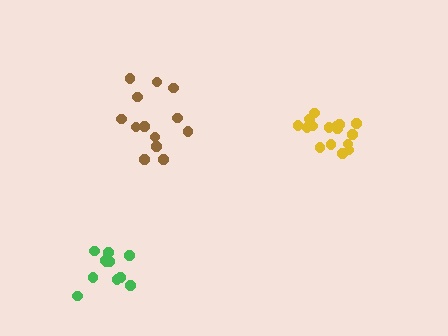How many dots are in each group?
Group 1: 11 dots, Group 2: 16 dots, Group 3: 13 dots (40 total).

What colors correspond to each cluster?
The clusters are colored: green, yellow, brown.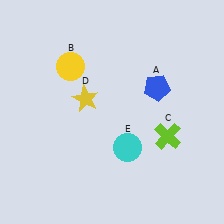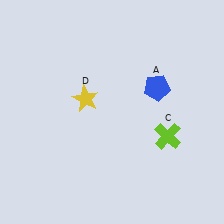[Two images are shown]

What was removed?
The yellow circle (B), the cyan circle (E) were removed in Image 2.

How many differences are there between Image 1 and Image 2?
There are 2 differences between the two images.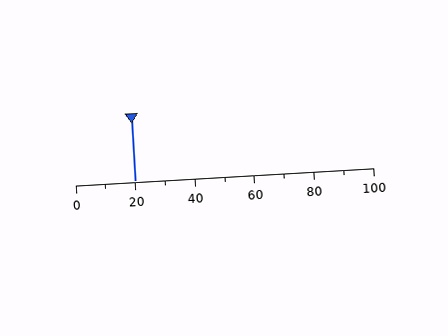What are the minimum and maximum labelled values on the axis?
The axis runs from 0 to 100.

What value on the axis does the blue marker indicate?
The marker indicates approximately 20.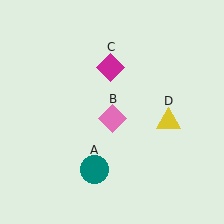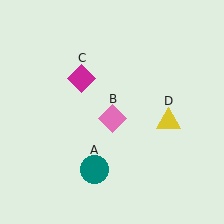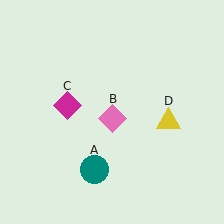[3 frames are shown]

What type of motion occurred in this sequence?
The magenta diamond (object C) rotated counterclockwise around the center of the scene.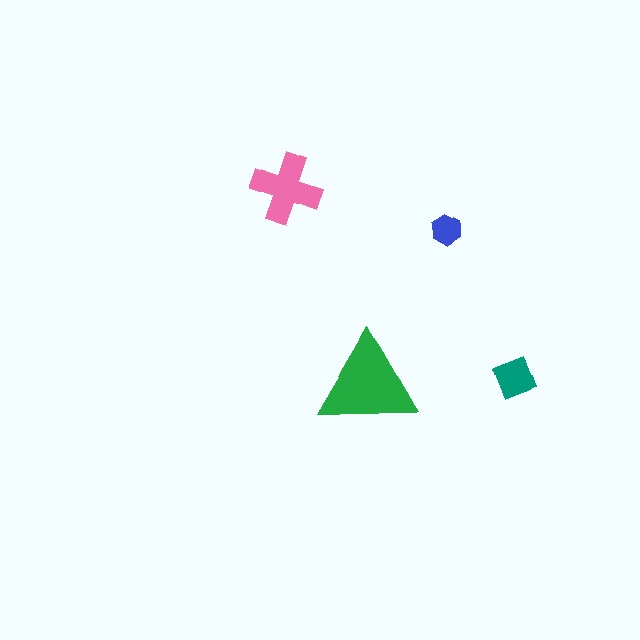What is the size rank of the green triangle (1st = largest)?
1st.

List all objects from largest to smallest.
The green triangle, the pink cross, the teal square, the blue hexagon.